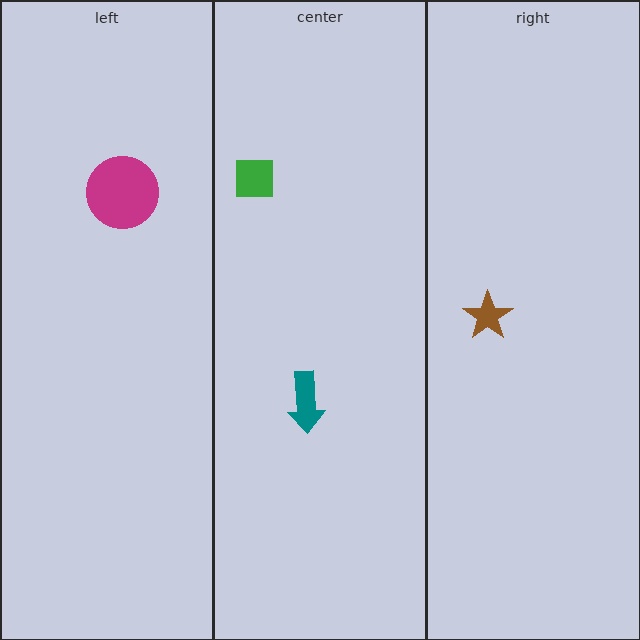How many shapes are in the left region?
1.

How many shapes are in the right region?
1.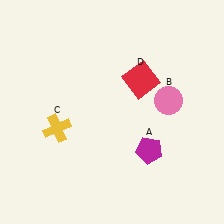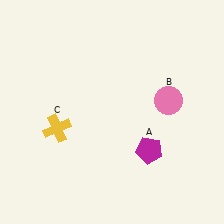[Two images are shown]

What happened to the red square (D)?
The red square (D) was removed in Image 2. It was in the top-right area of Image 1.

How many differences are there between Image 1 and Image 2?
There is 1 difference between the two images.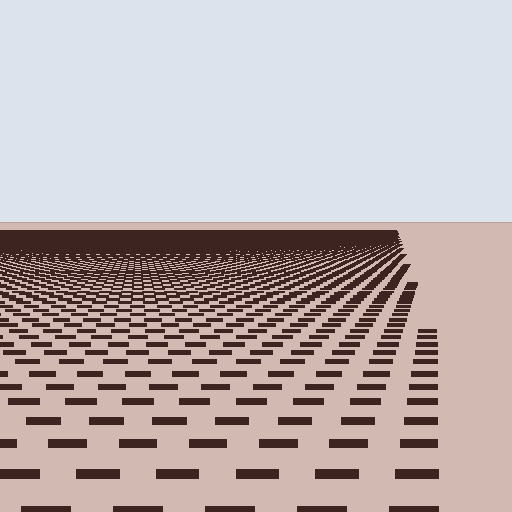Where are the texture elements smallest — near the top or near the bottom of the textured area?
Near the top.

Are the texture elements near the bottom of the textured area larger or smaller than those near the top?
Larger. Near the bottom, elements are closer to the viewer and appear at a bigger on-screen size.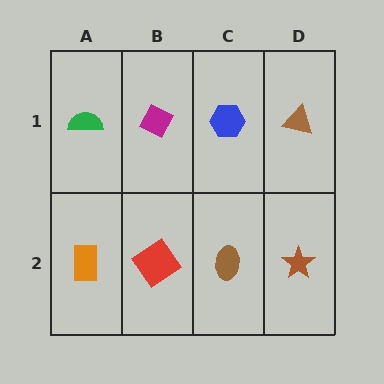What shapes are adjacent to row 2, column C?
A blue hexagon (row 1, column C), a red diamond (row 2, column B), a brown star (row 2, column D).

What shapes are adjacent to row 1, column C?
A brown ellipse (row 2, column C), a magenta diamond (row 1, column B), a brown triangle (row 1, column D).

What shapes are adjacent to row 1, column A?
An orange rectangle (row 2, column A), a magenta diamond (row 1, column B).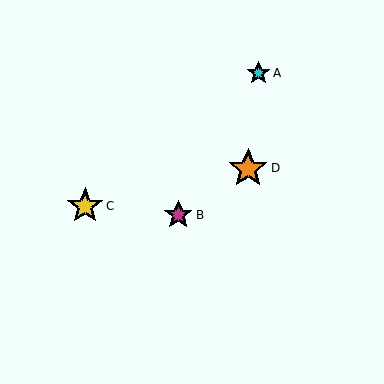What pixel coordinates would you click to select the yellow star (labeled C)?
Click at (85, 206) to select the yellow star C.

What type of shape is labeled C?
Shape C is a yellow star.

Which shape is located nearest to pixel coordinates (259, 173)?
The orange star (labeled D) at (248, 168) is nearest to that location.